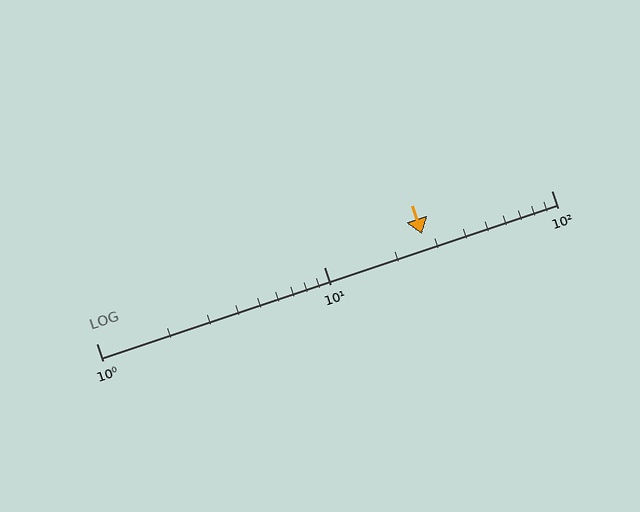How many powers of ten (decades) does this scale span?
The scale spans 2 decades, from 1 to 100.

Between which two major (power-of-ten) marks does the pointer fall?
The pointer is between 10 and 100.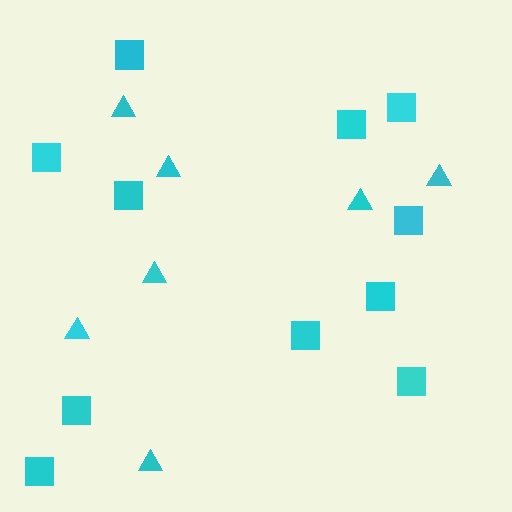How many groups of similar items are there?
There are 2 groups: one group of triangles (7) and one group of squares (11).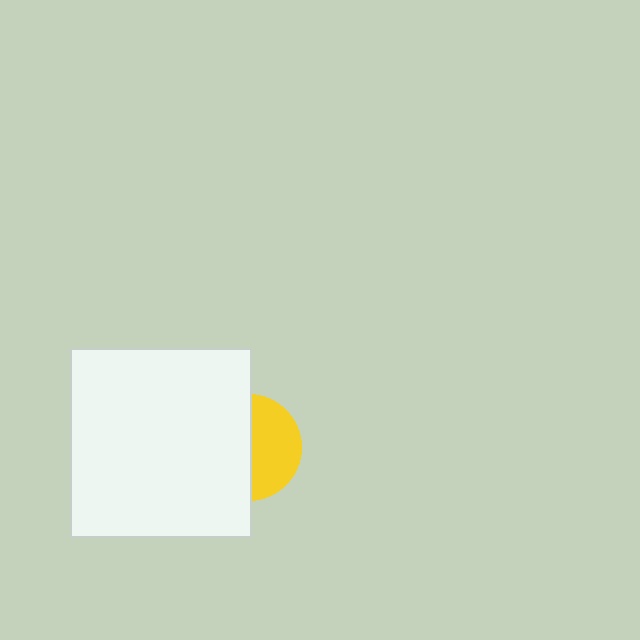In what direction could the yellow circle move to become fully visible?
The yellow circle could move right. That would shift it out from behind the white rectangle entirely.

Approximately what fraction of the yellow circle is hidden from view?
Roughly 54% of the yellow circle is hidden behind the white rectangle.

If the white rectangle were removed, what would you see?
You would see the complete yellow circle.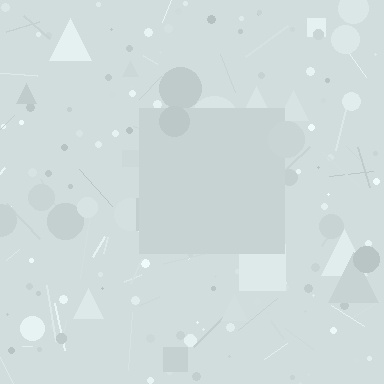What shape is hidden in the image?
A square is hidden in the image.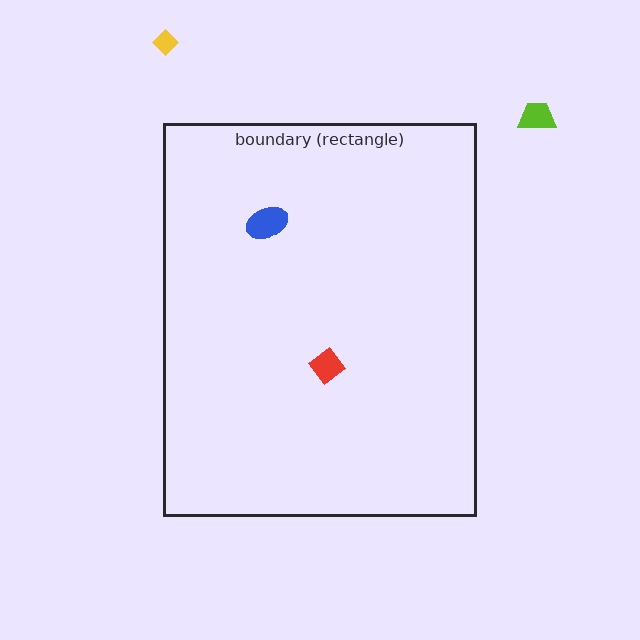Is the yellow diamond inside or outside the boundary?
Outside.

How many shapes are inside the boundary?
2 inside, 2 outside.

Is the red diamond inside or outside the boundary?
Inside.